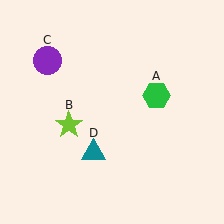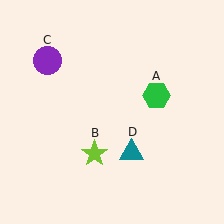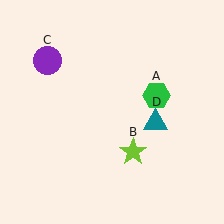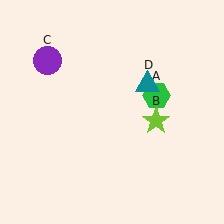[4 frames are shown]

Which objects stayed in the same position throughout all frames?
Green hexagon (object A) and purple circle (object C) remained stationary.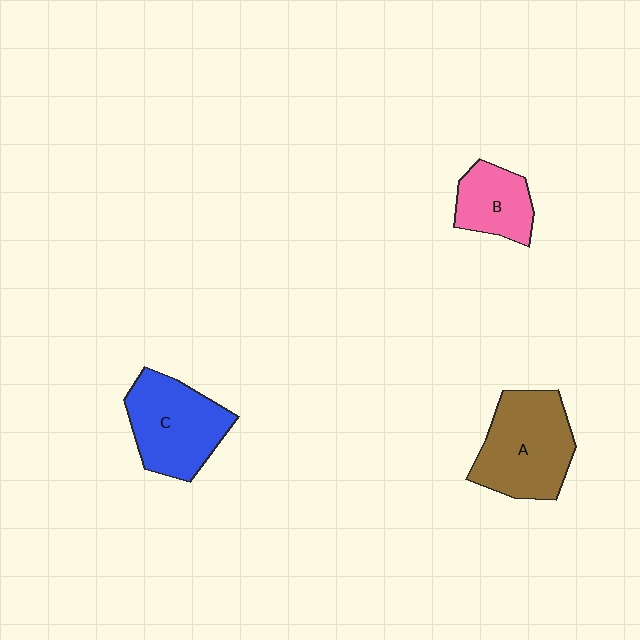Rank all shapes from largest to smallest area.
From largest to smallest: A (brown), C (blue), B (pink).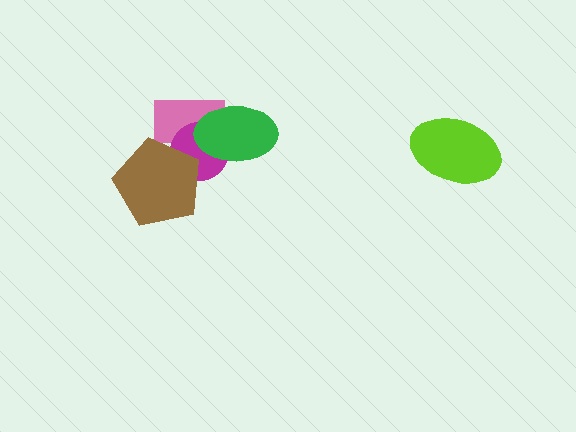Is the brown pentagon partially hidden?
No, no other shape covers it.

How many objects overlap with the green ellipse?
2 objects overlap with the green ellipse.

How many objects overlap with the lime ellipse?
0 objects overlap with the lime ellipse.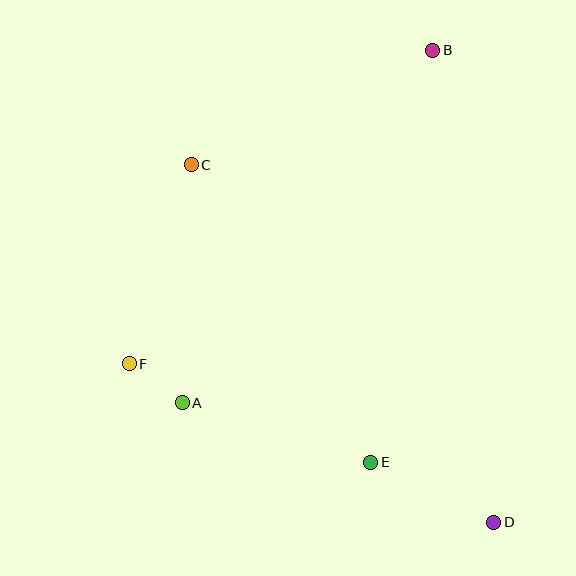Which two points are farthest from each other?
Points B and D are farthest from each other.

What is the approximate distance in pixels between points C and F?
The distance between C and F is approximately 208 pixels.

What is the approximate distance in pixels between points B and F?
The distance between B and F is approximately 436 pixels.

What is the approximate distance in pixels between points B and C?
The distance between B and C is approximately 267 pixels.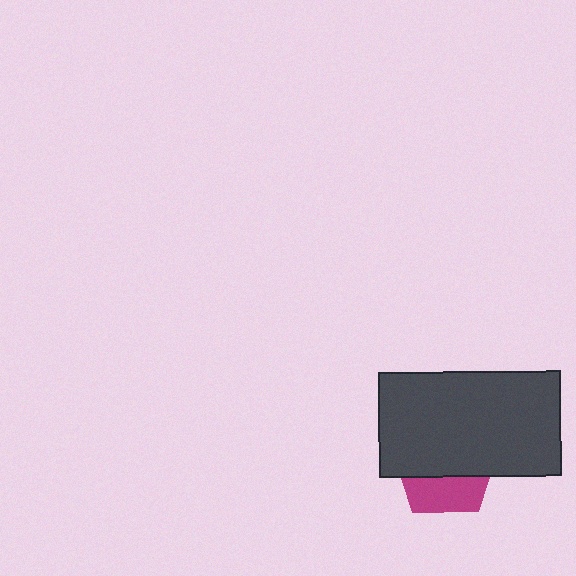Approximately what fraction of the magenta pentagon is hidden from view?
Roughly 64% of the magenta pentagon is hidden behind the dark gray rectangle.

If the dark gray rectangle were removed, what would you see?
You would see the complete magenta pentagon.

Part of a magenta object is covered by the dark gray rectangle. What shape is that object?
It is a pentagon.